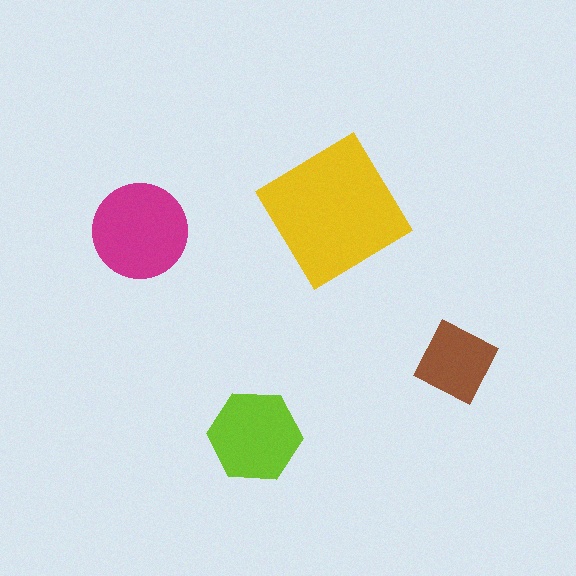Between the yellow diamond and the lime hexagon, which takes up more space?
The yellow diamond.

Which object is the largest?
The yellow diamond.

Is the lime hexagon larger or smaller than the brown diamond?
Larger.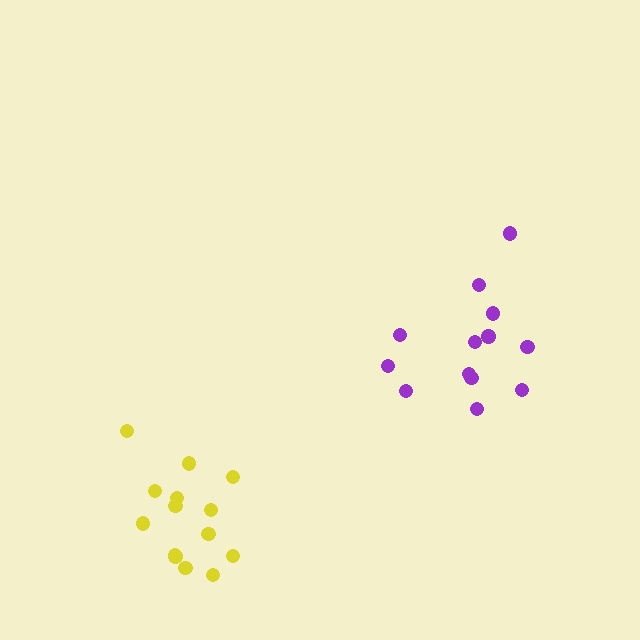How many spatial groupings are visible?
There are 2 spatial groupings.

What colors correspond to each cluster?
The clusters are colored: yellow, purple.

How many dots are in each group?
Group 1: 14 dots, Group 2: 13 dots (27 total).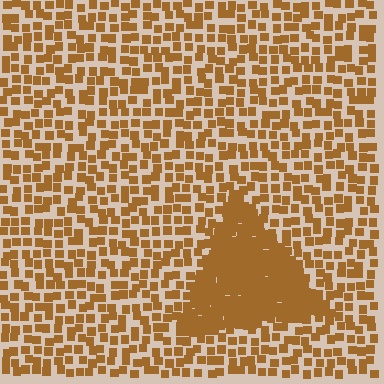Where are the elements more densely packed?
The elements are more densely packed inside the triangle boundary.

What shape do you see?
I see a triangle.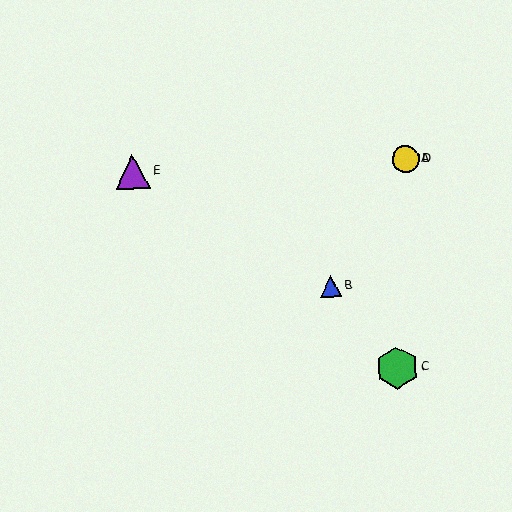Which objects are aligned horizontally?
Objects A, D, E are aligned horizontally.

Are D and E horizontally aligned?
Yes, both are at y≈159.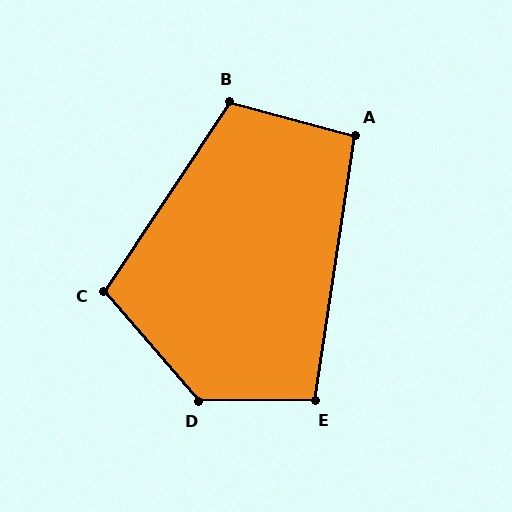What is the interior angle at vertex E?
Approximately 99 degrees (obtuse).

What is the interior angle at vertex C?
Approximately 106 degrees (obtuse).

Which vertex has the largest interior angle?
D, at approximately 130 degrees.